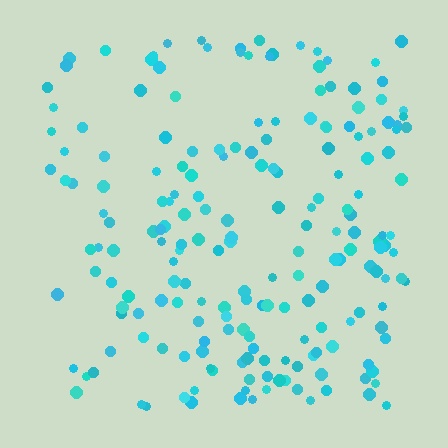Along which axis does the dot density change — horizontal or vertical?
Horizontal.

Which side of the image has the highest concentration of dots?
The right.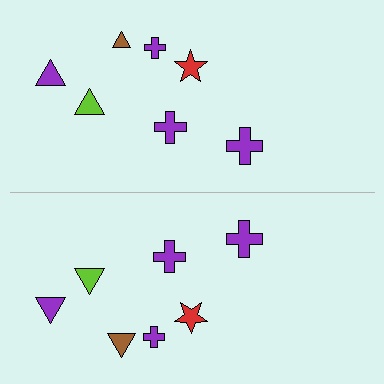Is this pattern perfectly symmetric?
No, the pattern is not perfectly symmetric. The brown triangle on the bottom side has a different size than its mirror counterpart.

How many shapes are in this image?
There are 14 shapes in this image.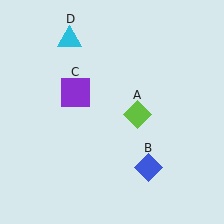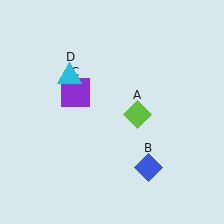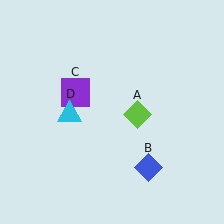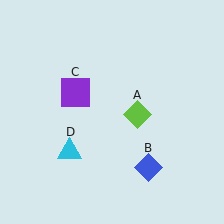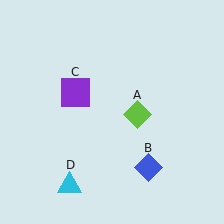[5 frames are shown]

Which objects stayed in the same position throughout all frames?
Lime diamond (object A) and blue diamond (object B) and purple square (object C) remained stationary.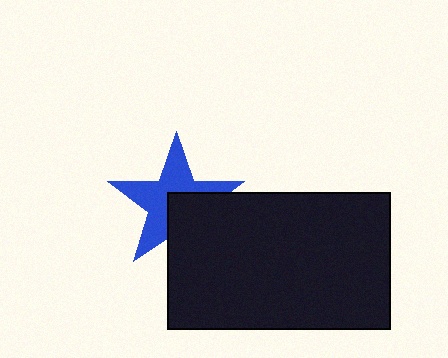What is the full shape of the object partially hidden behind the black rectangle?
The partially hidden object is a blue star.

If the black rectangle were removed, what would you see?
You would see the complete blue star.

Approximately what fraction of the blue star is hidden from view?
Roughly 39% of the blue star is hidden behind the black rectangle.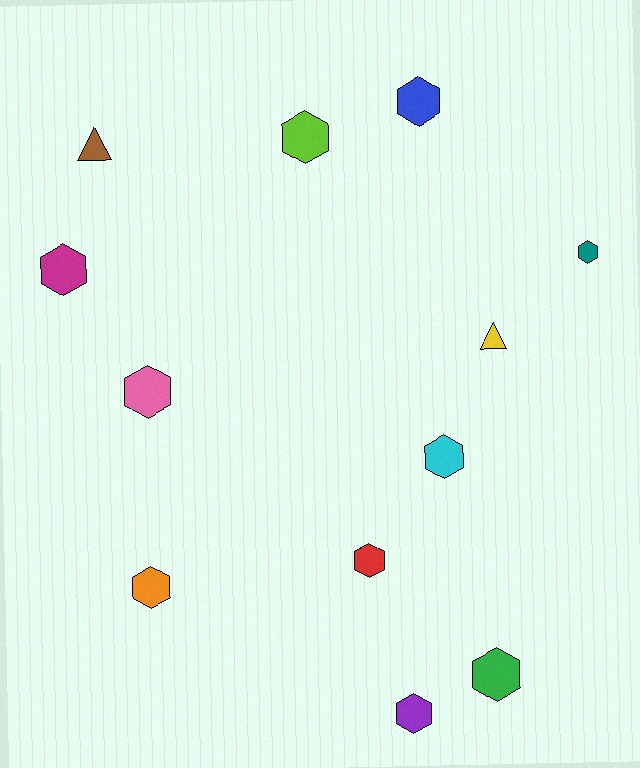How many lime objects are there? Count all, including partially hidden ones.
There is 1 lime object.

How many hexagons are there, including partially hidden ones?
There are 10 hexagons.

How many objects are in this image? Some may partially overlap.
There are 12 objects.